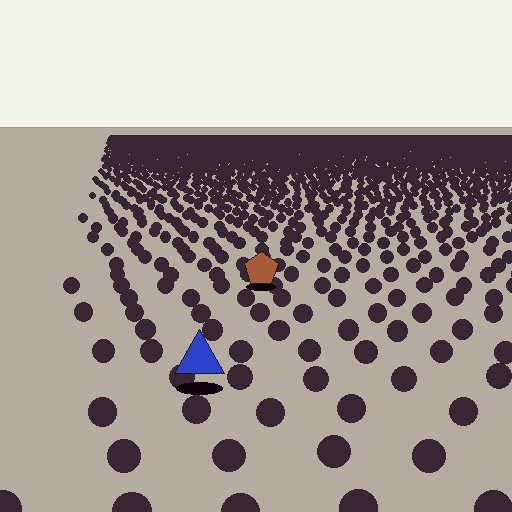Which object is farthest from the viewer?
The brown pentagon is farthest from the viewer. It appears smaller and the ground texture around it is denser.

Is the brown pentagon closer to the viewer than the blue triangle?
No. The blue triangle is closer — you can tell from the texture gradient: the ground texture is coarser near it.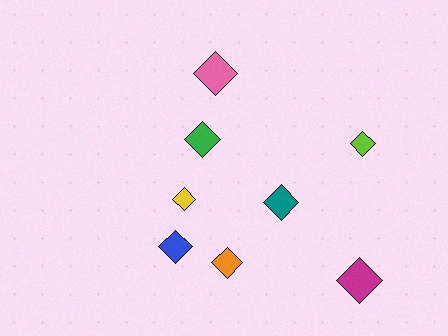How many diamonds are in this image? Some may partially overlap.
There are 8 diamonds.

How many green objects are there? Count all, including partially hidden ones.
There is 1 green object.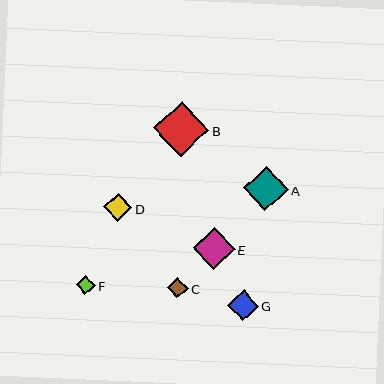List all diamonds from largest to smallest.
From largest to smallest: B, A, E, G, D, C, F.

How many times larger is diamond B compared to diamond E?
Diamond B is approximately 1.3 times the size of diamond E.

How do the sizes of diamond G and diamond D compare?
Diamond G and diamond D are approximately the same size.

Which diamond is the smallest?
Diamond F is the smallest with a size of approximately 19 pixels.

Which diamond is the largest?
Diamond B is the largest with a size of approximately 55 pixels.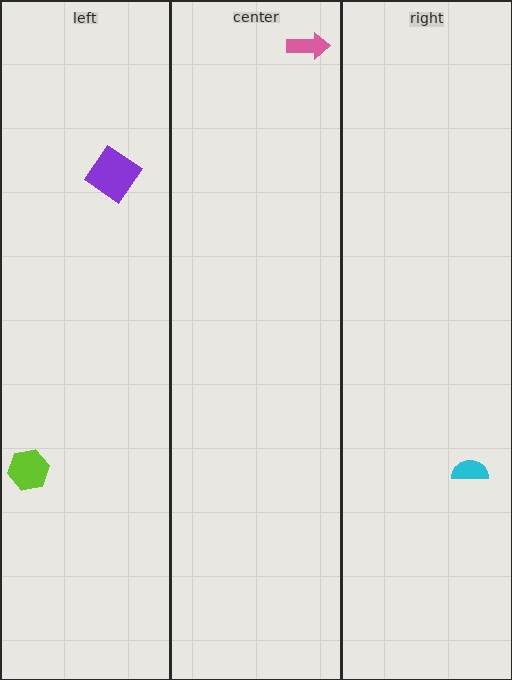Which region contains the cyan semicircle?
The right region.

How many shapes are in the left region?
2.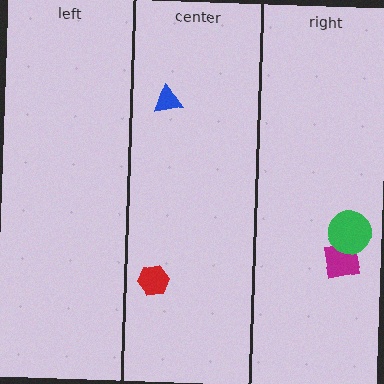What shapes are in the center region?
The red hexagon, the blue triangle.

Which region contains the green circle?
The right region.